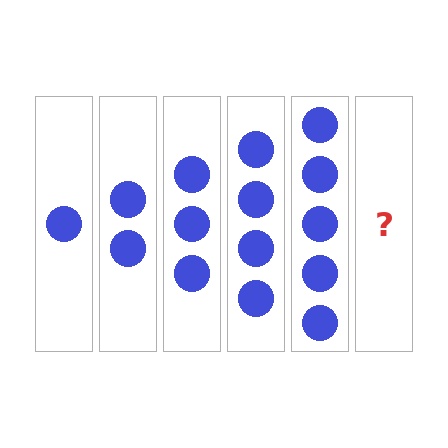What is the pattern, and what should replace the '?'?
The pattern is that each step adds one more circle. The '?' should be 6 circles.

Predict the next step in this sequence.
The next step is 6 circles.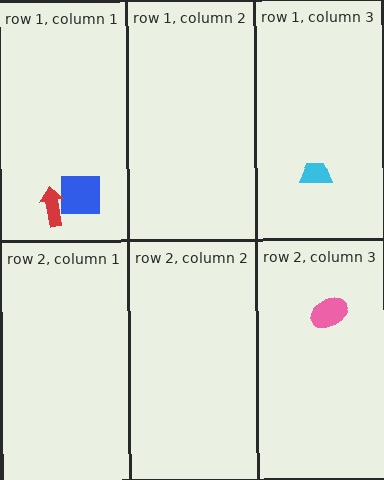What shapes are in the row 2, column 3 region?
The pink ellipse.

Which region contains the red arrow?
The row 1, column 1 region.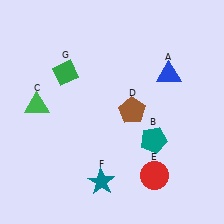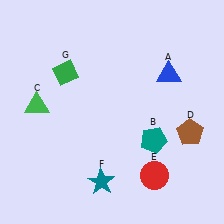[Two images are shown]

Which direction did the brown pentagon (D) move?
The brown pentagon (D) moved right.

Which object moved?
The brown pentagon (D) moved right.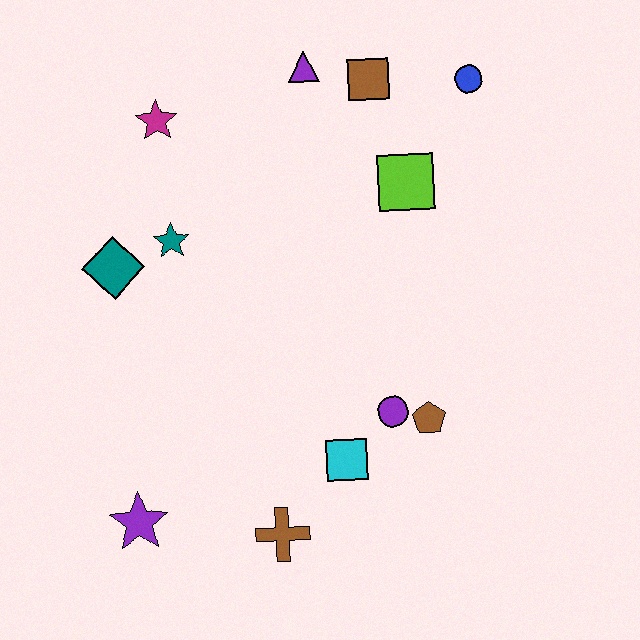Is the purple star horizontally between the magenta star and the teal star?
No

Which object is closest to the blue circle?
The brown square is closest to the blue circle.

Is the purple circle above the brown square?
No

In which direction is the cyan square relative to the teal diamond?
The cyan square is to the right of the teal diamond.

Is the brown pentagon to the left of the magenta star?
No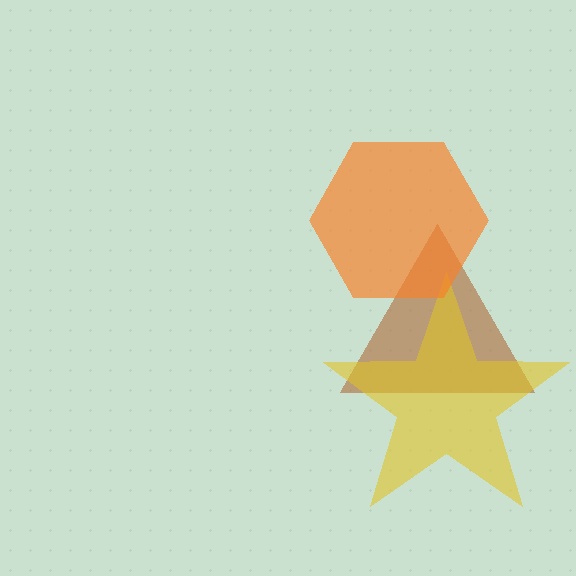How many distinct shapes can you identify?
There are 3 distinct shapes: a brown triangle, a yellow star, an orange hexagon.